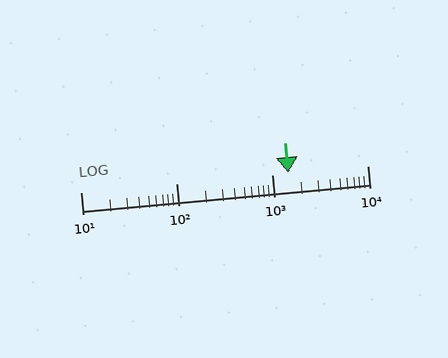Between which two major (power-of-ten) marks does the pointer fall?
The pointer is between 1000 and 10000.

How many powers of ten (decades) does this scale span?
The scale spans 3 decades, from 10 to 10000.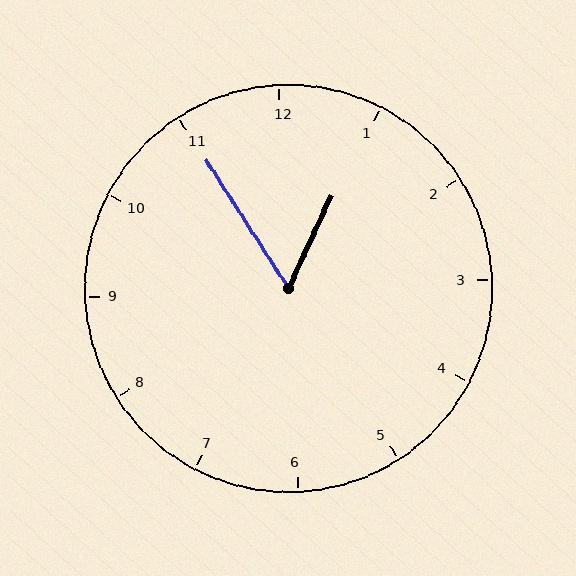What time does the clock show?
12:55.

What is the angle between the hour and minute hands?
Approximately 58 degrees.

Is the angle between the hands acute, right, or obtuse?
It is acute.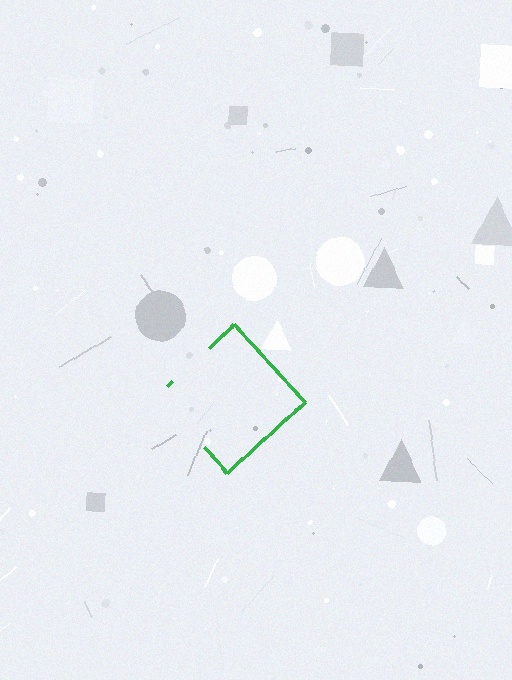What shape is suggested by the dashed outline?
The dashed outline suggests a diamond.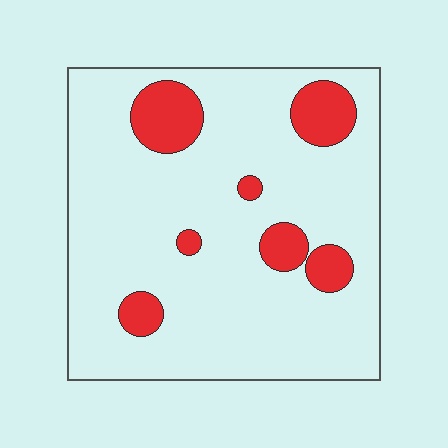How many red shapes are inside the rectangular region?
7.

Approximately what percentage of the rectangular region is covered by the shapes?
Approximately 15%.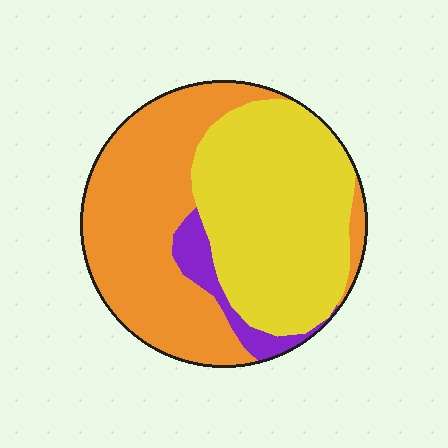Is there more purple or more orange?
Orange.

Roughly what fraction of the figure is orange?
Orange covers around 45% of the figure.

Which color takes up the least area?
Purple, at roughly 5%.